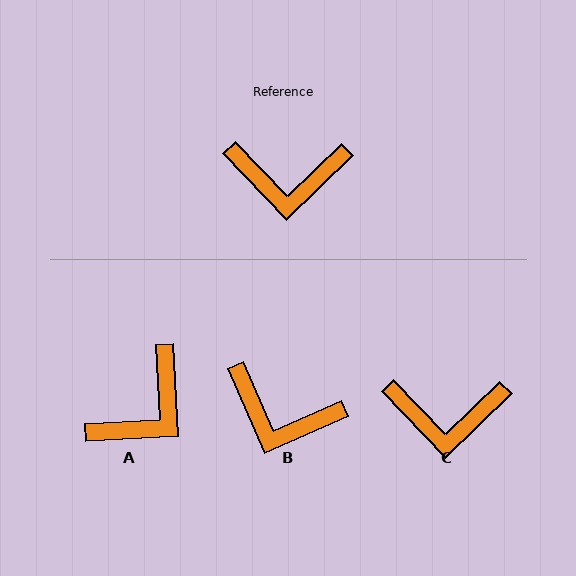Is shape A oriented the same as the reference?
No, it is off by about 49 degrees.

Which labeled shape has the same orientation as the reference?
C.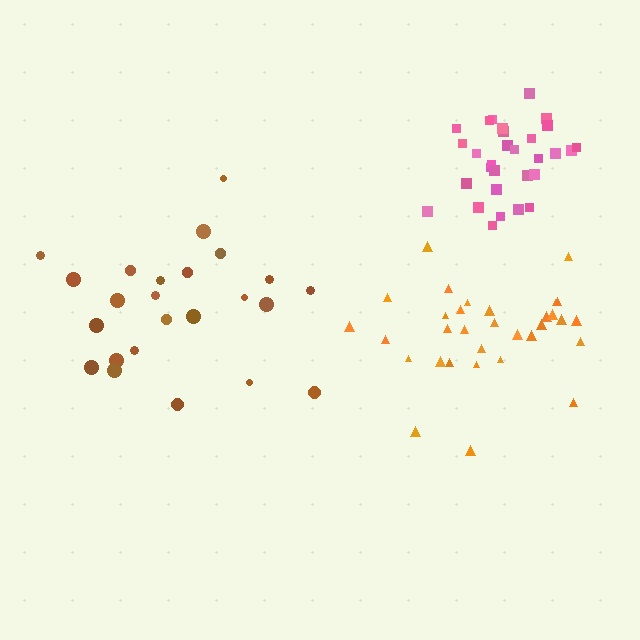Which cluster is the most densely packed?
Pink.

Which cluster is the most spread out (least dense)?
Brown.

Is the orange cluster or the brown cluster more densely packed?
Orange.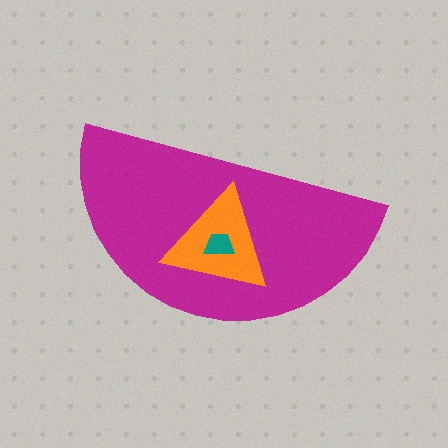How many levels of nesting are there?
3.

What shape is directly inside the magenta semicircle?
The orange triangle.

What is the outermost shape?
The magenta semicircle.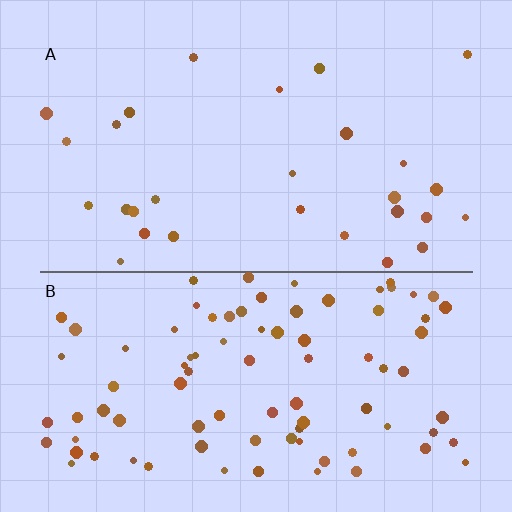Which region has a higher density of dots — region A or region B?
B (the bottom).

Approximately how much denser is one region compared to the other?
Approximately 3.2× — region B over region A.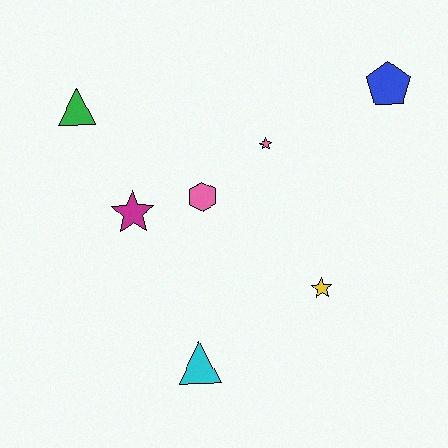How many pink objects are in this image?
There are 2 pink objects.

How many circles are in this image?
There are no circles.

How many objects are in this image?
There are 7 objects.